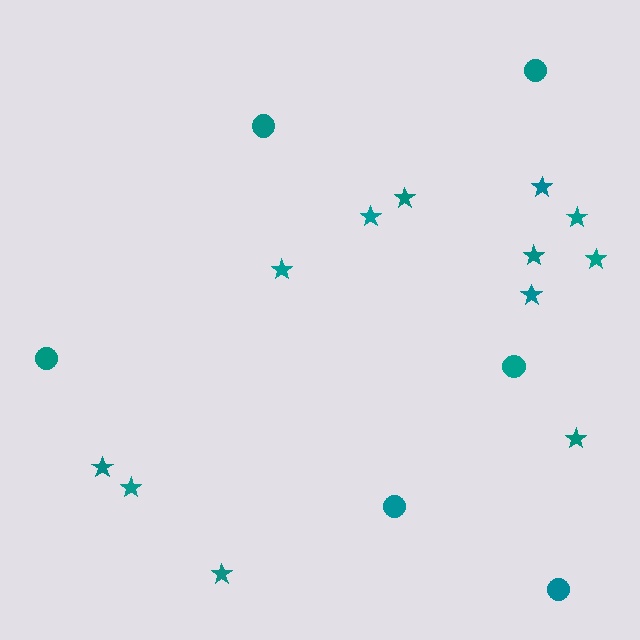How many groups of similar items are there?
There are 2 groups: one group of stars (12) and one group of circles (6).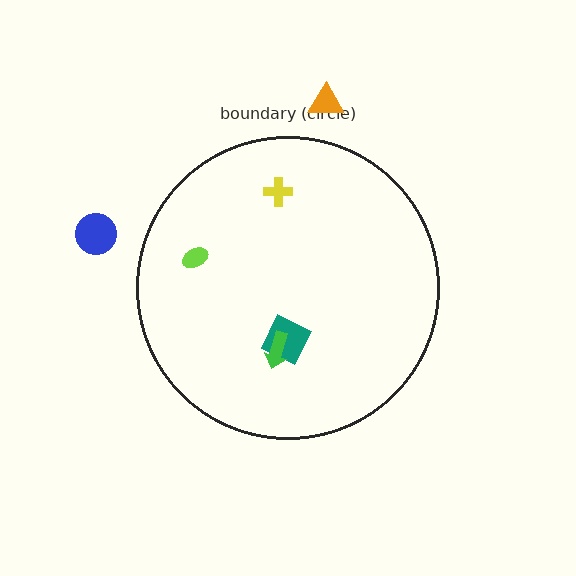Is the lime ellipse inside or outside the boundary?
Inside.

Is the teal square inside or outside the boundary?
Inside.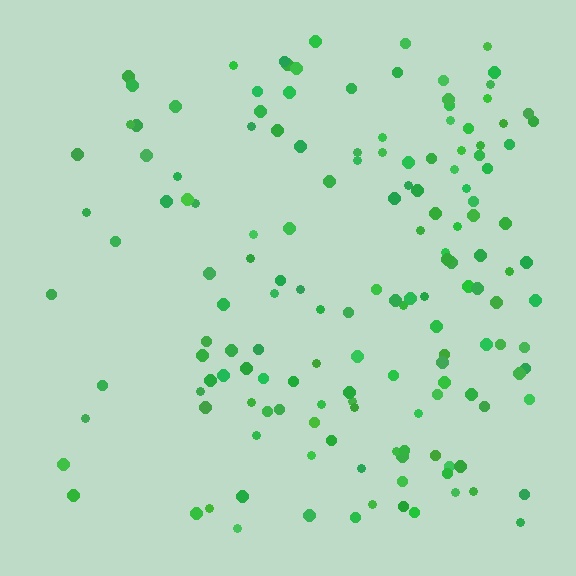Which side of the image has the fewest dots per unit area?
The left.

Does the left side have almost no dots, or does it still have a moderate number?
Still a moderate number, just noticeably fewer than the right.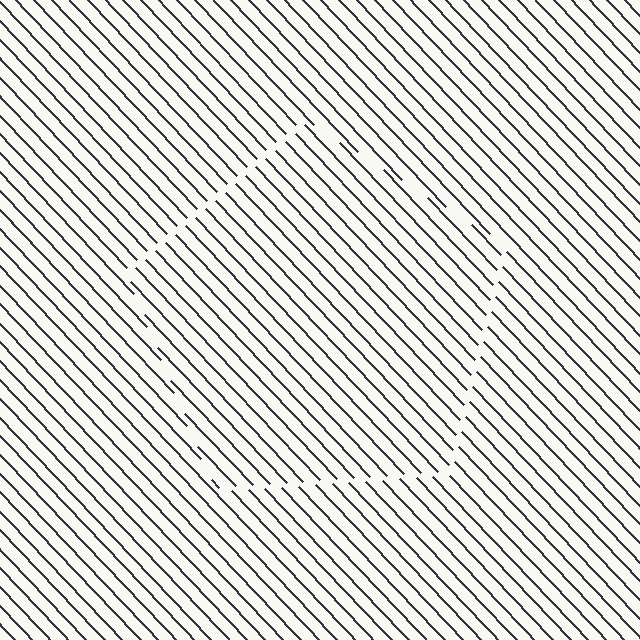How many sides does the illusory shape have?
5 sides — the line-ends trace a pentagon.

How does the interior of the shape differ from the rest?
The interior of the shape contains the same grating, shifted by half a period — the contour is defined by the phase discontinuity where line-ends from the inner and outer gratings abut.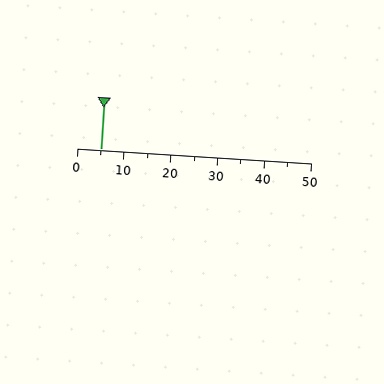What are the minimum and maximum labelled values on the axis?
The axis runs from 0 to 50.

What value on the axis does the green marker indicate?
The marker indicates approximately 5.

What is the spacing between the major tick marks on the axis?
The major ticks are spaced 10 apart.